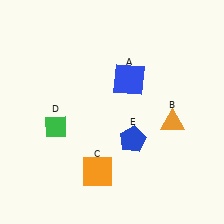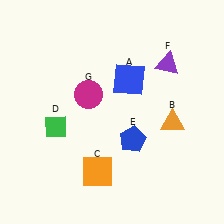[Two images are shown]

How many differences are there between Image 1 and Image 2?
There are 2 differences between the two images.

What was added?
A purple triangle (F), a magenta circle (G) were added in Image 2.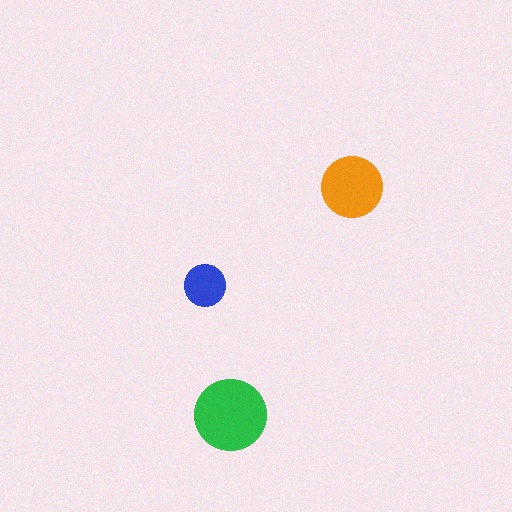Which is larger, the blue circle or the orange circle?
The orange one.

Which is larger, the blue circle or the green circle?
The green one.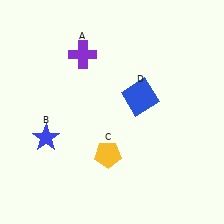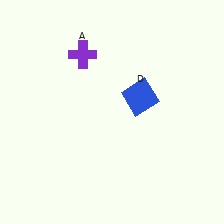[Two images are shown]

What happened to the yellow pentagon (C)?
The yellow pentagon (C) was removed in Image 2. It was in the bottom-left area of Image 1.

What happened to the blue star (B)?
The blue star (B) was removed in Image 2. It was in the bottom-left area of Image 1.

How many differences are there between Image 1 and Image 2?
There are 2 differences between the two images.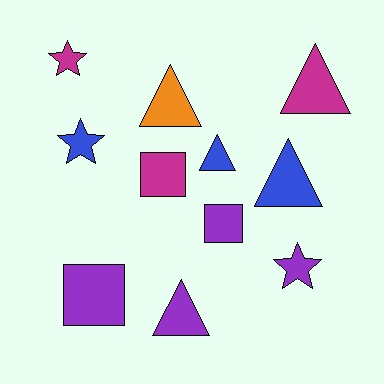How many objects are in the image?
There are 11 objects.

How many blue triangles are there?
There are 2 blue triangles.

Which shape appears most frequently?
Triangle, with 5 objects.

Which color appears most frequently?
Purple, with 4 objects.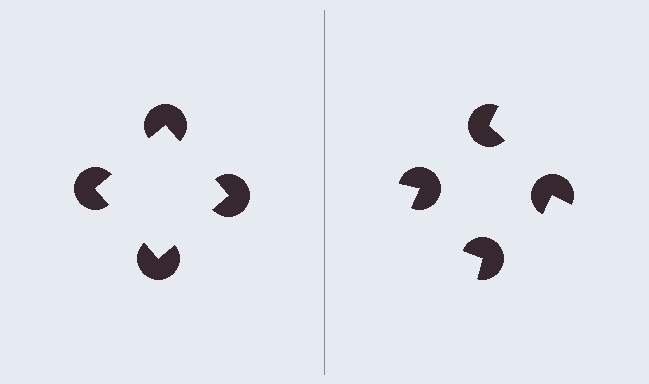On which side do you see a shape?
An illusory square appears on the left side. On the right side the wedge cuts are rotated, so no coherent shape forms.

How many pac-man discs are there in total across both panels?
8 — 4 on each side.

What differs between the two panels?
The pac-man discs are positioned identically on both sides; only the wedge orientations differ. On the left they align to a square; on the right they are misaligned.